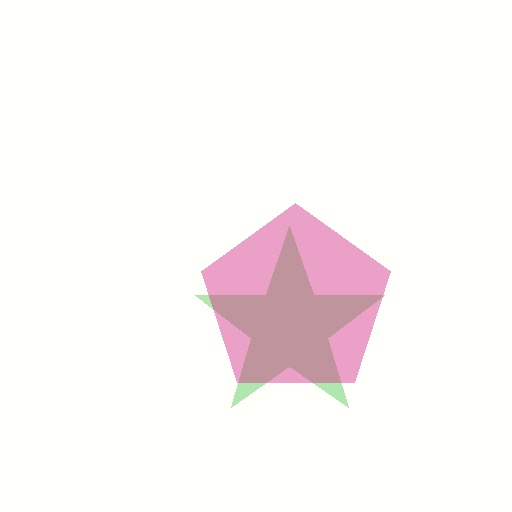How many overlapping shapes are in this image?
There are 2 overlapping shapes in the image.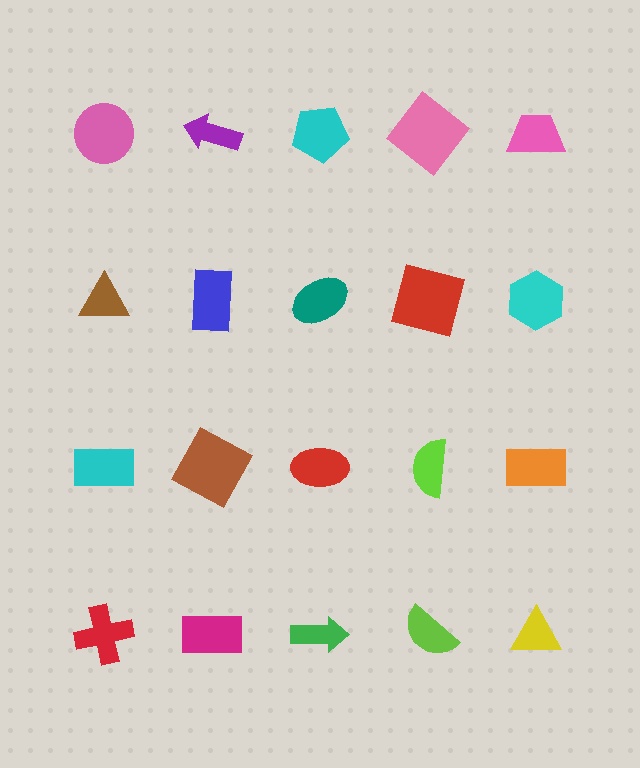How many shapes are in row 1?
5 shapes.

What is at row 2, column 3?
A teal ellipse.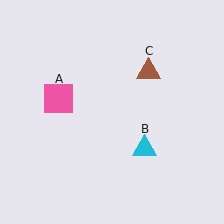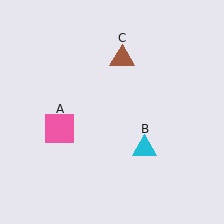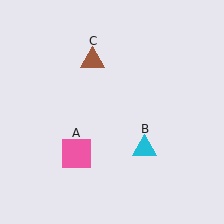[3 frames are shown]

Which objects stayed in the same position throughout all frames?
Cyan triangle (object B) remained stationary.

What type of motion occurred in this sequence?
The pink square (object A), brown triangle (object C) rotated counterclockwise around the center of the scene.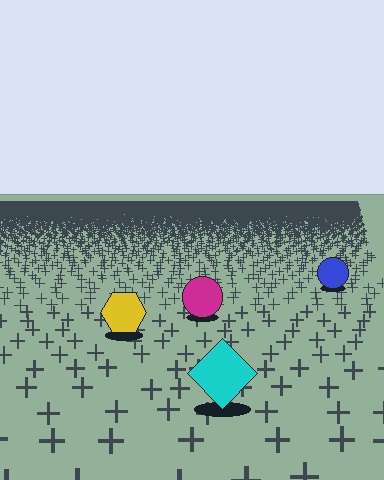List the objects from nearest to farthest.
From nearest to farthest: the cyan diamond, the yellow hexagon, the magenta circle, the blue circle.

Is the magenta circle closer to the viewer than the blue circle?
Yes. The magenta circle is closer — you can tell from the texture gradient: the ground texture is coarser near it.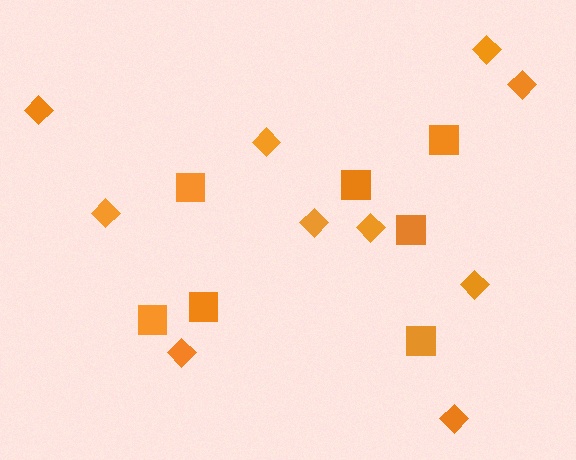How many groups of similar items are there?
There are 2 groups: one group of diamonds (10) and one group of squares (7).